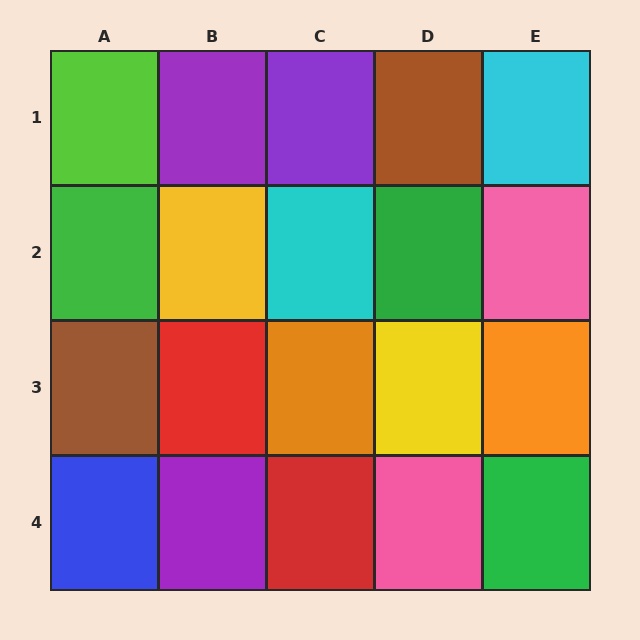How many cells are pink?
2 cells are pink.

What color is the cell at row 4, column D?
Pink.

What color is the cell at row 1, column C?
Purple.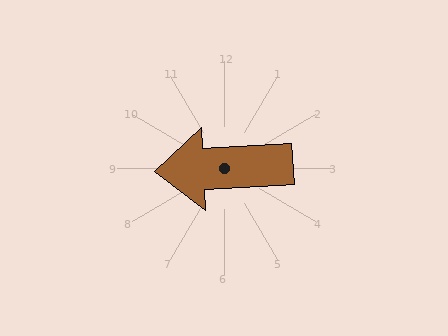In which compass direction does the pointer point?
West.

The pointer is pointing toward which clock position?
Roughly 9 o'clock.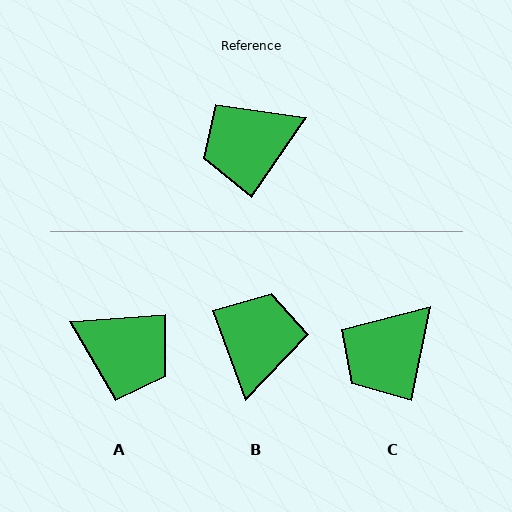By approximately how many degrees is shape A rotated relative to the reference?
Approximately 129 degrees counter-clockwise.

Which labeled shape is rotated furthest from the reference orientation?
A, about 129 degrees away.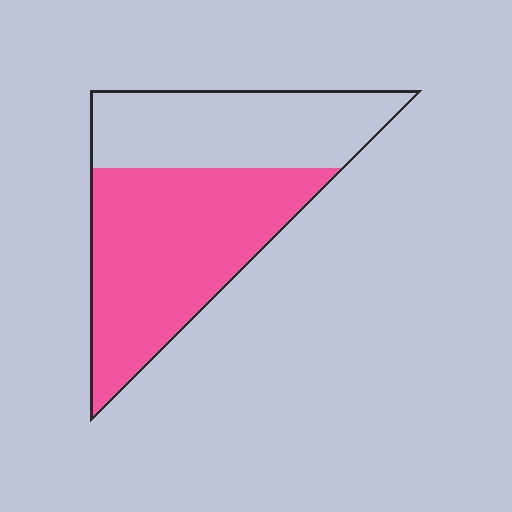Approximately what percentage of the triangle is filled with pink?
Approximately 60%.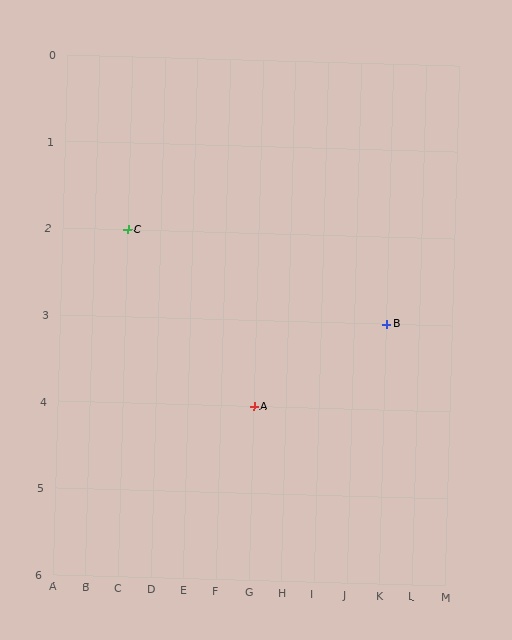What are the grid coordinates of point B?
Point B is at grid coordinates (K, 3).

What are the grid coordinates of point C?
Point C is at grid coordinates (C, 2).